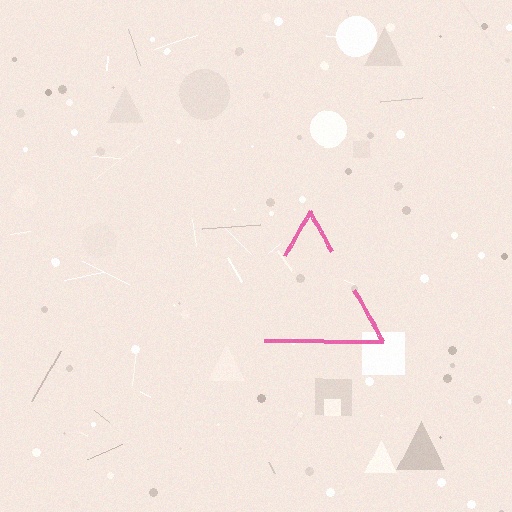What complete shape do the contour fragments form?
The contour fragments form a triangle.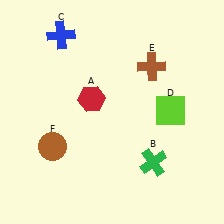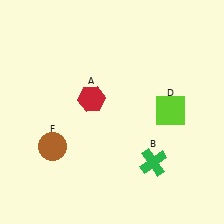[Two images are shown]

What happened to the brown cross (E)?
The brown cross (E) was removed in Image 2. It was in the top-right area of Image 1.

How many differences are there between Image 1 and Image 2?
There are 2 differences between the two images.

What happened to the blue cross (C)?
The blue cross (C) was removed in Image 2. It was in the top-left area of Image 1.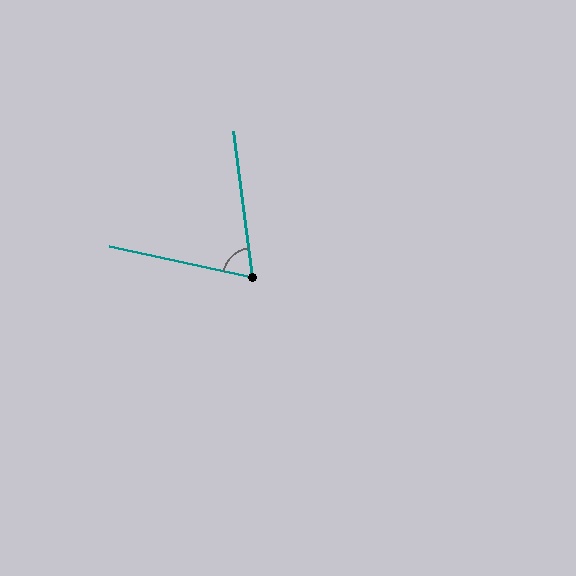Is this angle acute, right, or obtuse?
It is acute.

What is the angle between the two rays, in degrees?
Approximately 70 degrees.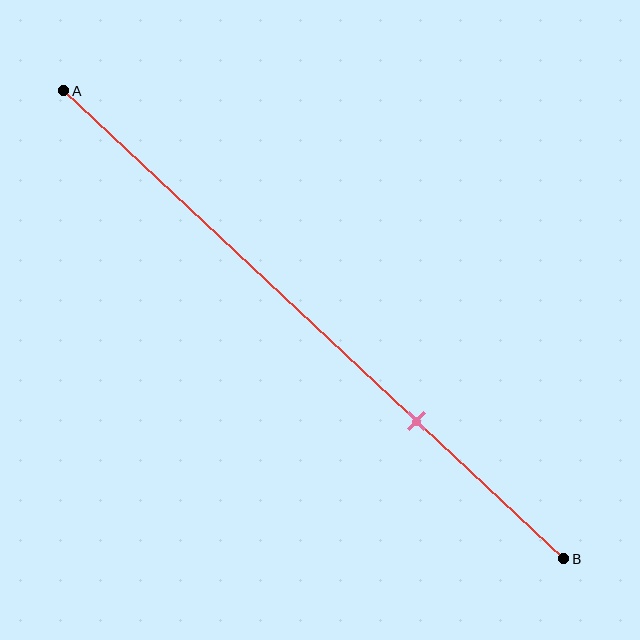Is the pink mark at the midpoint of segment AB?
No, the mark is at about 70% from A, not at the 50% midpoint.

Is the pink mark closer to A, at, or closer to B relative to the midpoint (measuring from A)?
The pink mark is closer to point B than the midpoint of segment AB.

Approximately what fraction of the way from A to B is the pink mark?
The pink mark is approximately 70% of the way from A to B.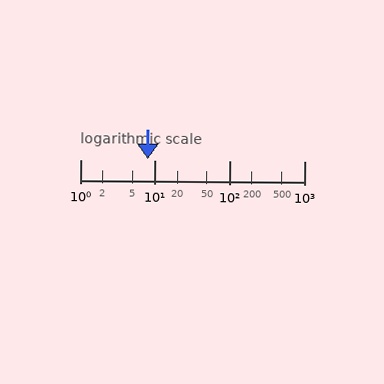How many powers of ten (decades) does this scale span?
The scale spans 3 decades, from 1 to 1000.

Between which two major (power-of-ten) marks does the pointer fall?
The pointer is between 1 and 10.